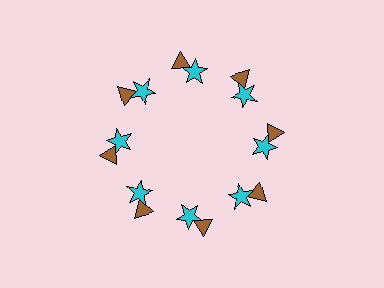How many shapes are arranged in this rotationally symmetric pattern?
There are 16 shapes, arranged in 8 groups of 2.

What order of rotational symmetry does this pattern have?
This pattern has 8-fold rotational symmetry.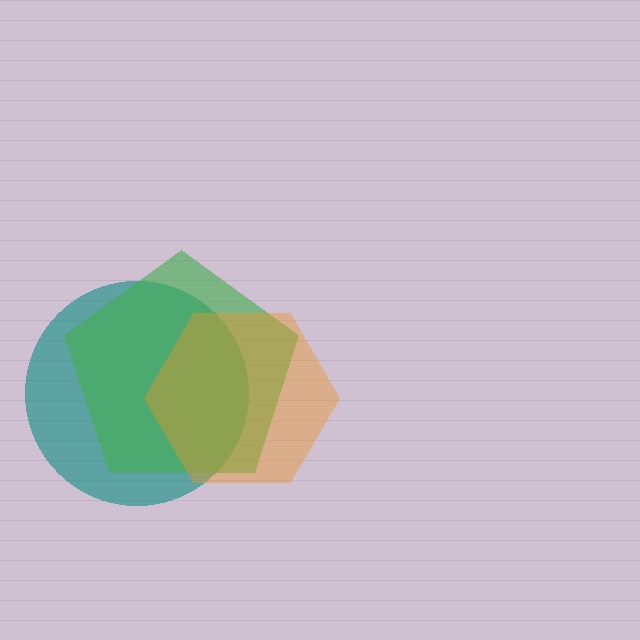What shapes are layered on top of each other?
The layered shapes are: a teal circle, a green pentagon, an orange hexagon.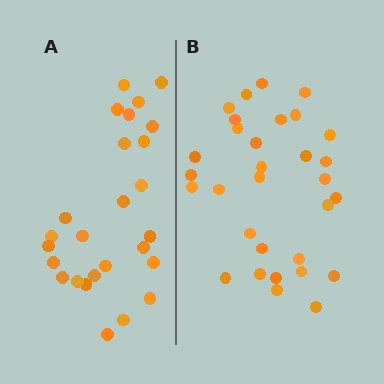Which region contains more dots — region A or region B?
Region B (the right region) has more dots.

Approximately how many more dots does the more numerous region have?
Region B has about 5 more dots than region A.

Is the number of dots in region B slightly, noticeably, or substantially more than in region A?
Region B has only slightly more — the two regions are fairly close. The ratio is roughly 1.2 to 1.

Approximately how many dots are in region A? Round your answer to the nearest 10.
About 30 dots. (The exact count is 26, which rounds to 30.)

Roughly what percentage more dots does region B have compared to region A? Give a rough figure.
About 20% more.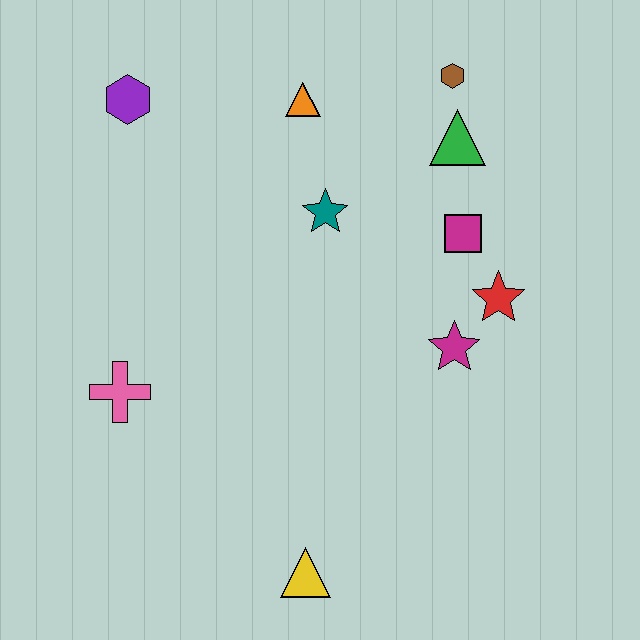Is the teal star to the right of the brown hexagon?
No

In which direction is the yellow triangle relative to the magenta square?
The yellow triangle is below the magenta square.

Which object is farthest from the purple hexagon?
The yellow triangle is farthest from the purple hexagon.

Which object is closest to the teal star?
The orange triangle is closest to the teal star.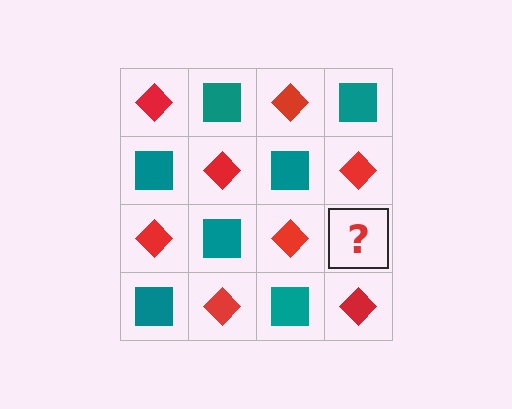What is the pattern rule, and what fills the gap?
The rule is that it alternates red diamond and teal square in a checkerboard pattern. The gap should be filled with a teal square.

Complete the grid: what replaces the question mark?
The question mark should be replaced with a teal square.